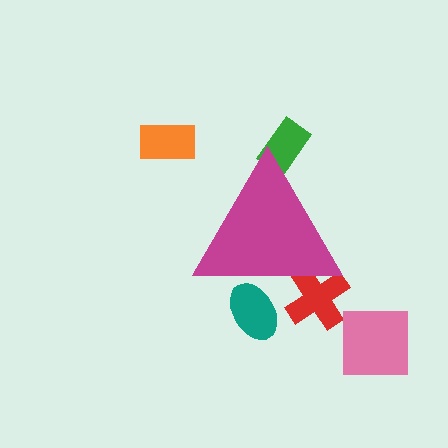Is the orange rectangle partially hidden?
No, the orange rectangle is fully visible.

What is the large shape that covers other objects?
A magenta triangle.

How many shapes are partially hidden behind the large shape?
3 shapes are partially hidden.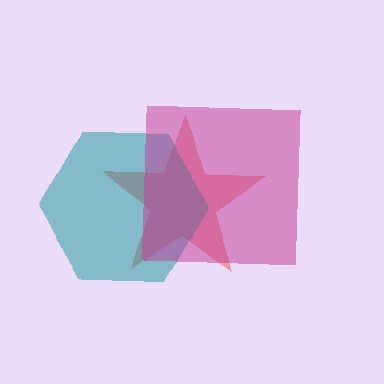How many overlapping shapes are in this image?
There are 3 overlapping shapes in the image.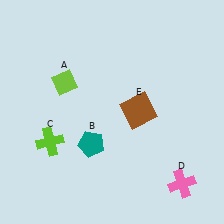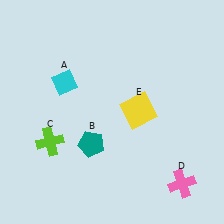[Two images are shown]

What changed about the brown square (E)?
In Image 1, E is brown. In Image 2, it changed to yellow.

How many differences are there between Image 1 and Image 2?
There are 2 differences between the two images.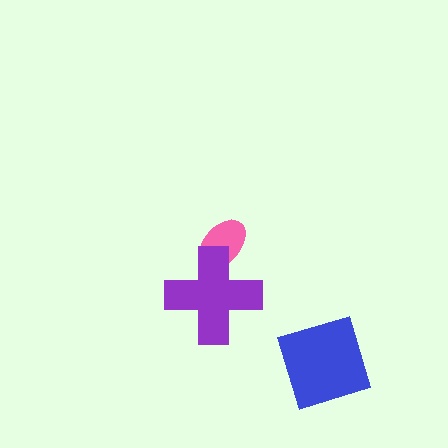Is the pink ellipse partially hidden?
Yes, it is partially covered by another shape.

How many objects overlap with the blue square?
0 objects overlap with the blue square.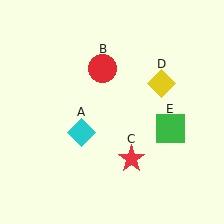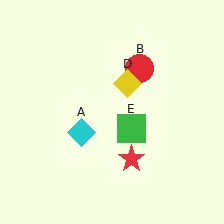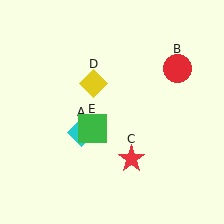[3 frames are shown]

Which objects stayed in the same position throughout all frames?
Cyan diamond (object A) and red star (object C) remained stationary.